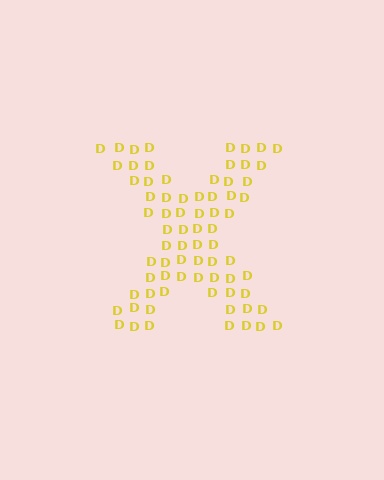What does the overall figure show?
The overall figure shows the letter X.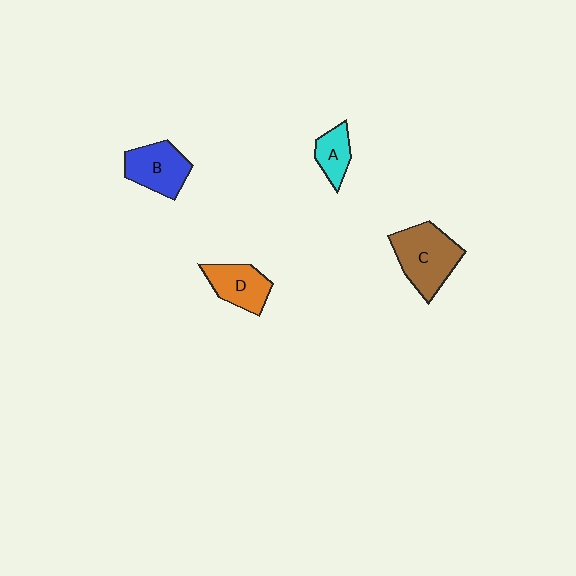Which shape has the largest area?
Shape C (brown).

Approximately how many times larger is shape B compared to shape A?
Approximately 1.7 times.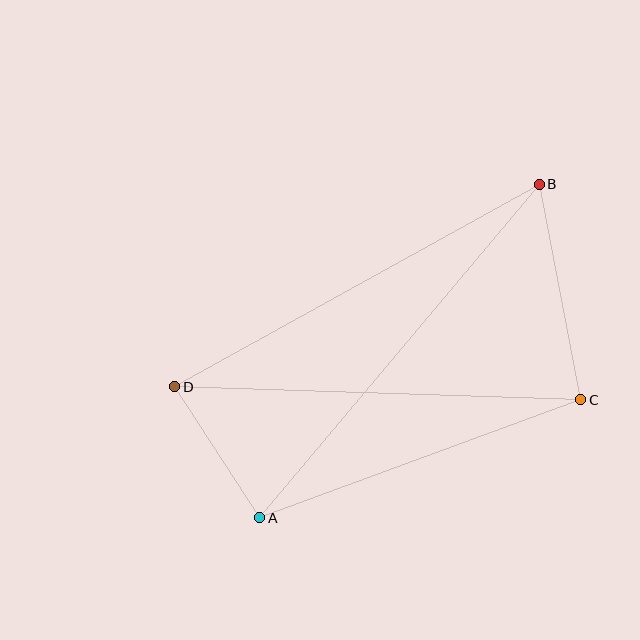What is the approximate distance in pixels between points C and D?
The distance between C and D is approximately 406 pixels.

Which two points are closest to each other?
Points A and D are closest to each other.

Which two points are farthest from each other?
Points A and B are farthest from each other.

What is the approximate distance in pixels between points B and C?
The distance between B and C is approximately 219 pixels.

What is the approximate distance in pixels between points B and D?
The distance between B and D is approximately 417 pixels.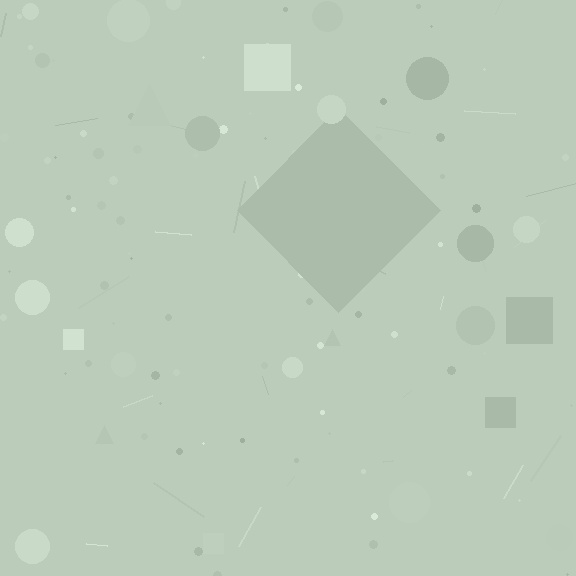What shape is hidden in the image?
A diamond is hidden in the image.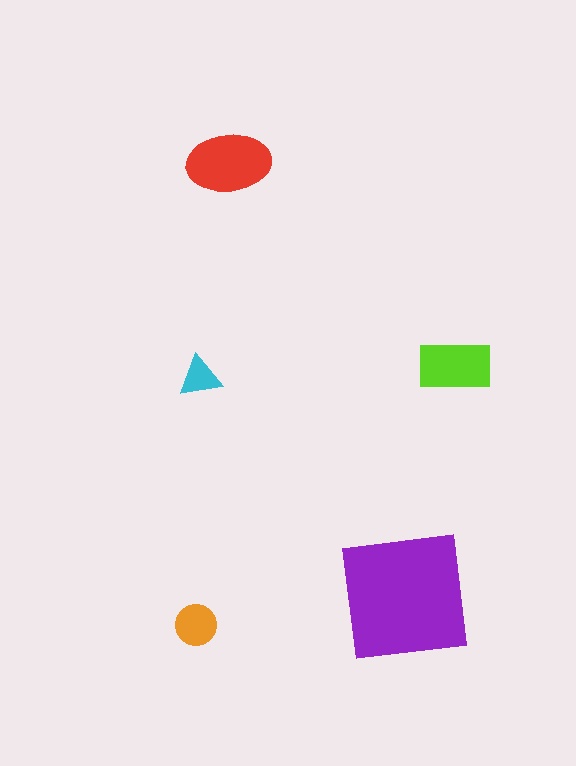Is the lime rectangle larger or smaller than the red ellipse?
Smaller.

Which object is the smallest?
The cyan triangle.